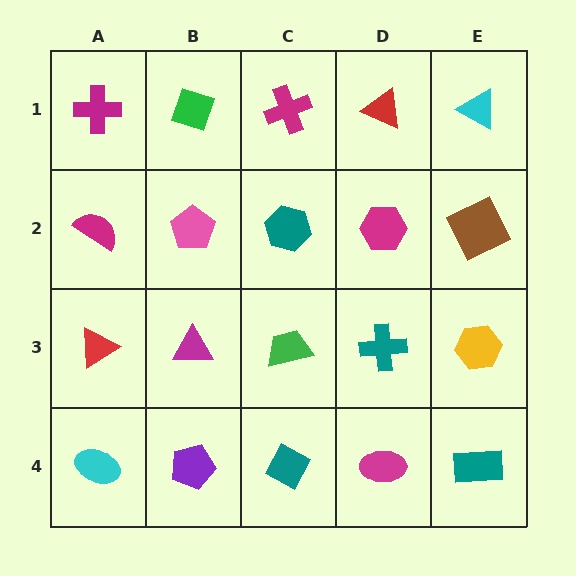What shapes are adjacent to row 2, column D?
A red triangle (row 1, column D), a teal cross (row 3, column D), a teal hexagon (row 2, column C), a brown square (row 2, column E).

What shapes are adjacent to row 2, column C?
A magenta cross (row 1, column C), a green trapezoid (row 3, column C), a pink pentagon (row 2, column B), a magenta hexagon (row 2, column D).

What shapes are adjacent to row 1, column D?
A magenta hexagon (row 2, column D), a magenta cross (row 1, column C), a cyan triangle (row 1, column E).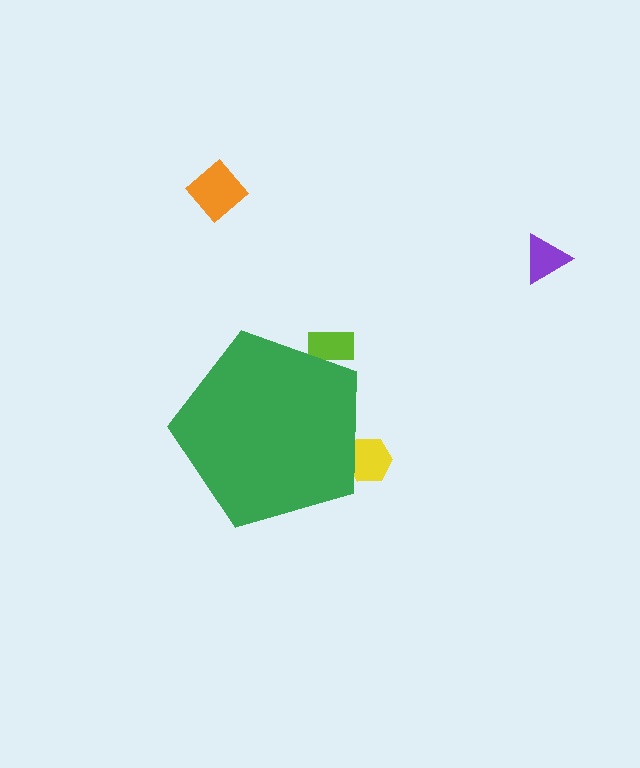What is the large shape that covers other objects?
A green pentagon.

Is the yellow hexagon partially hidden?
Yes, the yellow hexagon is partially hidden behind the green pentagon.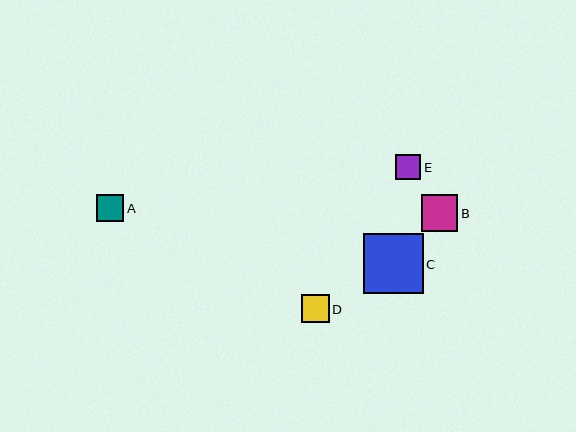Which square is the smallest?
Square E is the smallest with a size of approximately 25 pixels.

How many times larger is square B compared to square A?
Square B is approximately 1.4 times the size of square A.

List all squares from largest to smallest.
From largest to smallest: C, B, D, A, E.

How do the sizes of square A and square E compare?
Square A and square E are approximately the same size.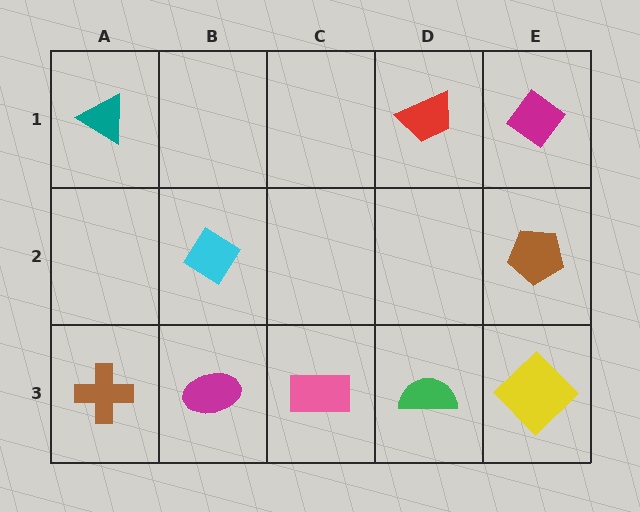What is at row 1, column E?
A magenta diamond.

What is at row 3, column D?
A green semicircle.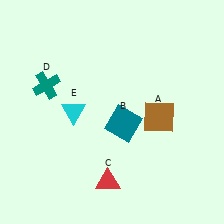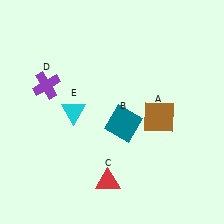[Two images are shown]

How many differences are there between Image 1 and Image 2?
There is 1 difference between the two images.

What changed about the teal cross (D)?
In Image 1, D is teal. In Image 2, it changed to purple.